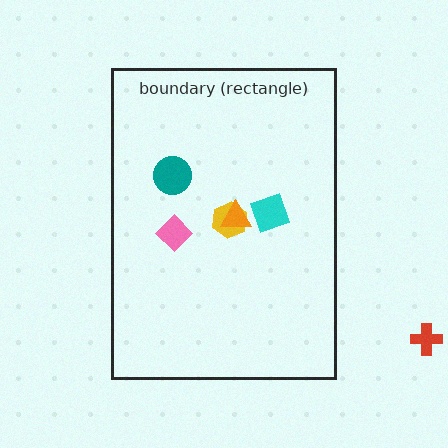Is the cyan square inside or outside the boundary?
Inside.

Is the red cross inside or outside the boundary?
Outside.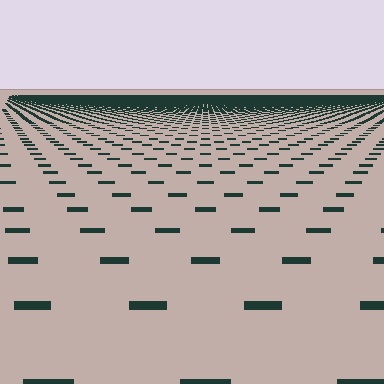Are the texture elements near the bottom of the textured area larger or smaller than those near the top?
Larger. Near the bottom, elements are closer to the viewer and appear at a bigger on-screen size.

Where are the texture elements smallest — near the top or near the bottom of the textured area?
Near the top.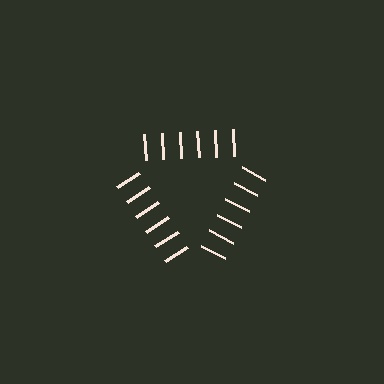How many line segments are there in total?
18 — 6 along each of the 3 edges.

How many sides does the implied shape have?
3 sides — the line-ends trace a triangle.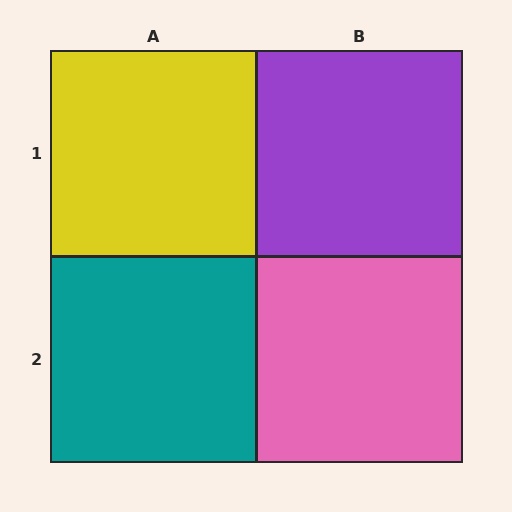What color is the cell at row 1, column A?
Yellow.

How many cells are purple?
1 cell is purple.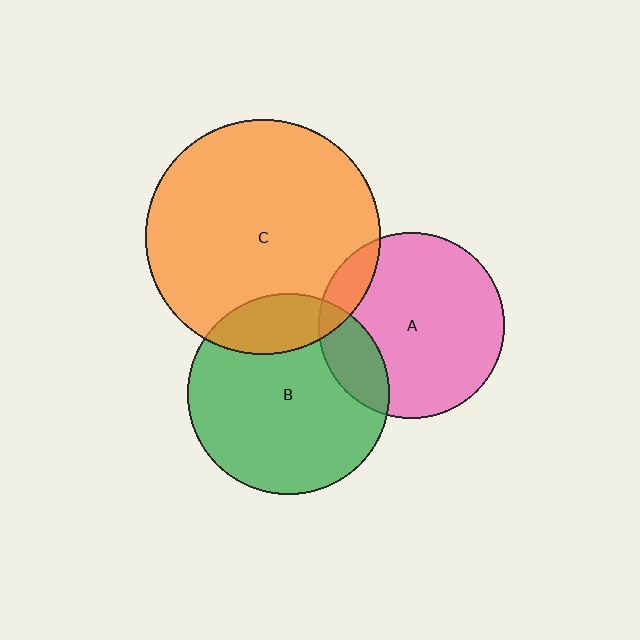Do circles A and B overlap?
Yes.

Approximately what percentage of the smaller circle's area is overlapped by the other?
Approximately 20%.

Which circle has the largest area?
Circle C (orange).